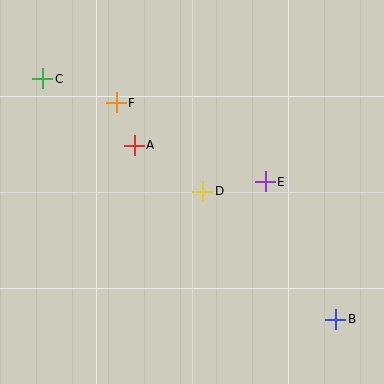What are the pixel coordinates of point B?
Point B is at (336, 319).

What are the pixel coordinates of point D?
Point D is at (203, 191).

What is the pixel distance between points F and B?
The distance between F and B is 308 pixels.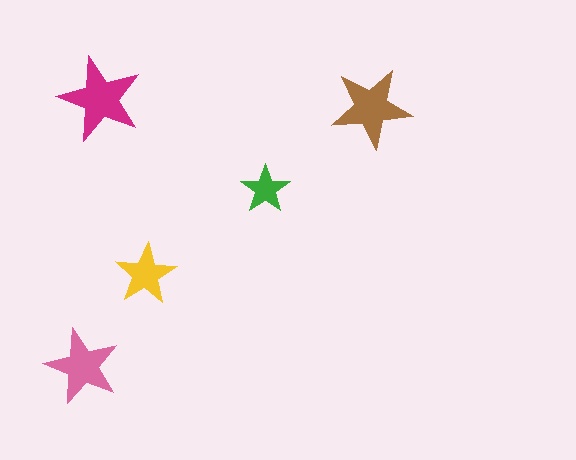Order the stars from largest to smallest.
the magenta one, the brown one, the pink one, the yellow one, the green one.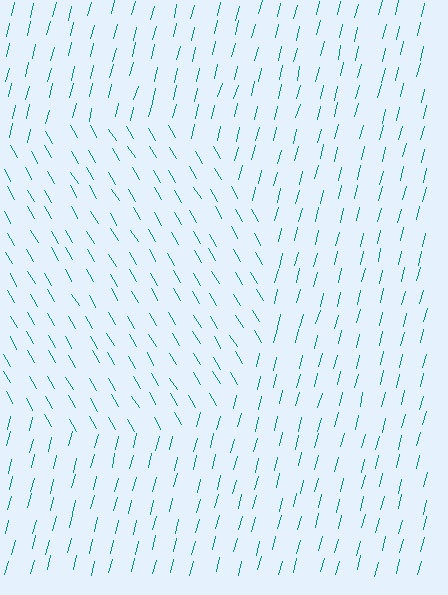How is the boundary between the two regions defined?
The boundary is defined purely by a change in line orientation (approximately 45 degrees difference). All lines are the same color and thickness.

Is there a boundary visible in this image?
Yes, there is a texture boundary formed by a change in line orientation.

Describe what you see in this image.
The image is filled with small teal line segments. A circle region in the image has lines oriented differently from the surrounding lines, creating a visible texture boundary.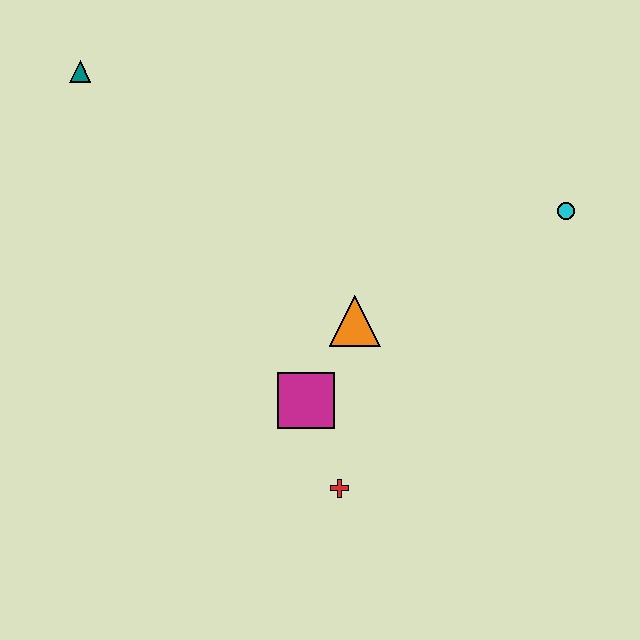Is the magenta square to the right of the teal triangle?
Yes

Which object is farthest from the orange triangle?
The teal triangle is farthest from the orange triangle.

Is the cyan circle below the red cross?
No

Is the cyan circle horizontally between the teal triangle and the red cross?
No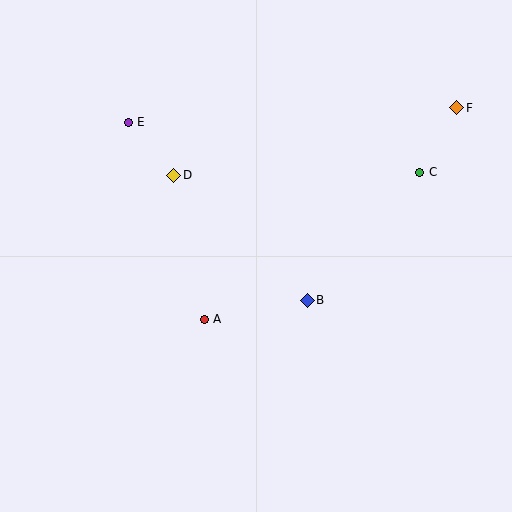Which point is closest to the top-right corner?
Point F is closest to the top-right corner.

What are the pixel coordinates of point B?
Point B is at (307, 300).